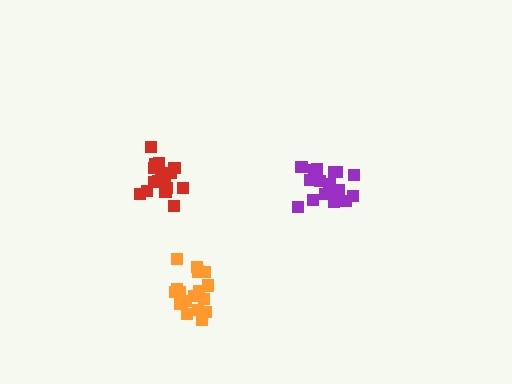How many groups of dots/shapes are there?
There are 3 groups.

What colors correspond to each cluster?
The clusters are colored: red, purple, orange.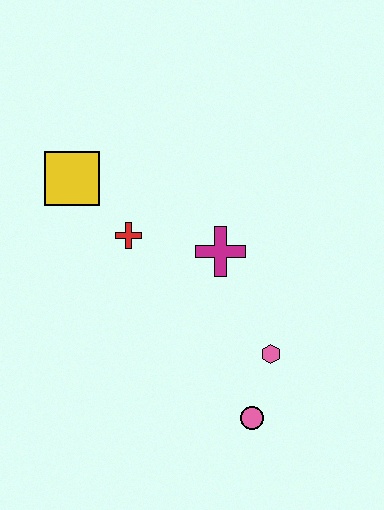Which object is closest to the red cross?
The yellow square is closest to the red cross.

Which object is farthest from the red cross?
The pink circle is farthest from the red cross.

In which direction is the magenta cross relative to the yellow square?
The magenta cross is to the right of the yellow square.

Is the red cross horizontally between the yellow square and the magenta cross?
Yes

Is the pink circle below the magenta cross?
Yes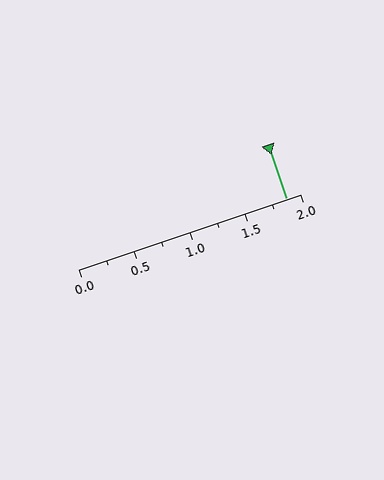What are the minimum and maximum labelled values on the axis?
The axis runs from 0.0 to 2.0.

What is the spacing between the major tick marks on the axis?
The major ticks are spaced 0.5 apart.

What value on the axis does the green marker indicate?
The marker indicates approximately 1.88.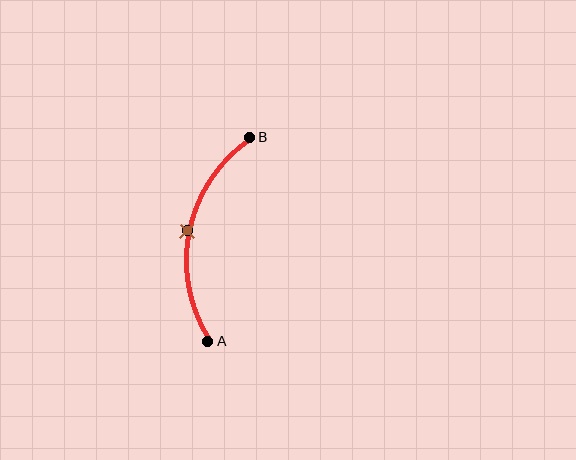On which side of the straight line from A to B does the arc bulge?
The arc bulges to the left of the straight line connecting A and B.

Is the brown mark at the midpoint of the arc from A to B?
Yes. The brown mark lies on the arc at equal arc-length from both A and B — it is the arc midpoint.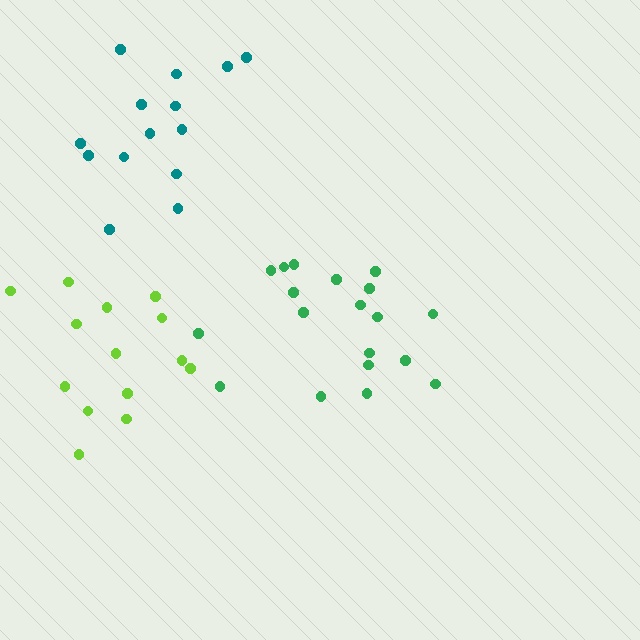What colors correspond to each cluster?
The clusters are colored: lime, green, teal.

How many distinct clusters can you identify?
There are 3 distinct clusters.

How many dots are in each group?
Group 1: 14 dots, Group 2: 19 dots, Group 3: 14 dots (47 total).